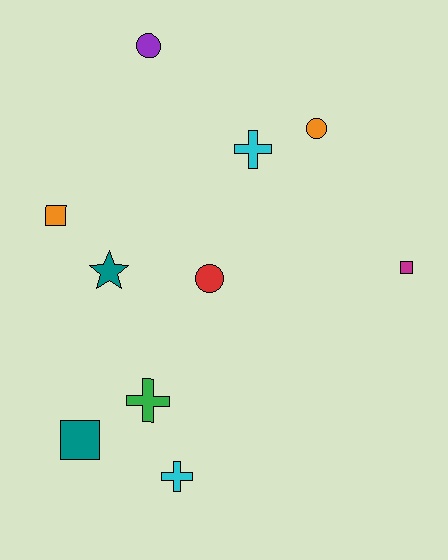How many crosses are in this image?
There are 3 crosses.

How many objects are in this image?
There are 10 objects.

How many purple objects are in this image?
There is 1 purple object.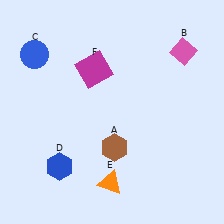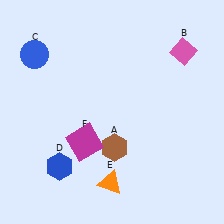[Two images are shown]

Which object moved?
The magenta square (F) moved down.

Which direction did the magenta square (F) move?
The magenta square (F) moved down.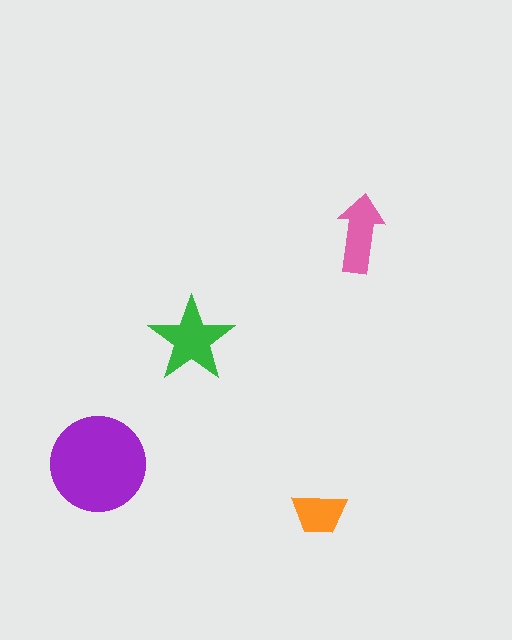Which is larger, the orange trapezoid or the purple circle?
The purple circle.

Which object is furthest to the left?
The purple circle is leftmost.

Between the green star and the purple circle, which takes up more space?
The purple circle.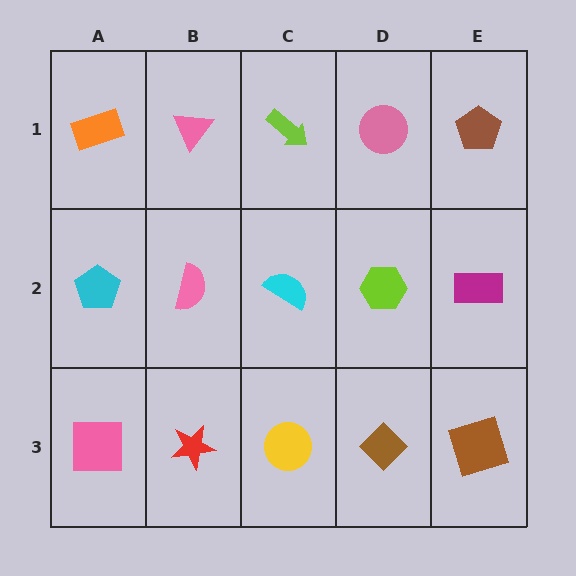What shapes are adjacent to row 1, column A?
A cyan pentagon (row 2, column A), a pink triangle (row 1, column B).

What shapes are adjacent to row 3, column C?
A cyan semicircle (row 2, column C), a red star (row 3, column B), a brown diamond (row 3, column D).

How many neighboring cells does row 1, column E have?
2.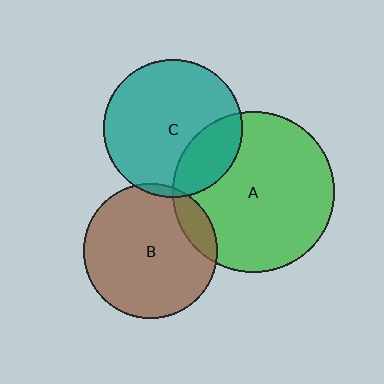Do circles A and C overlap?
Yes.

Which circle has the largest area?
Circle A (green).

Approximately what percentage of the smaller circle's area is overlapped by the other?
Approximately 25%.